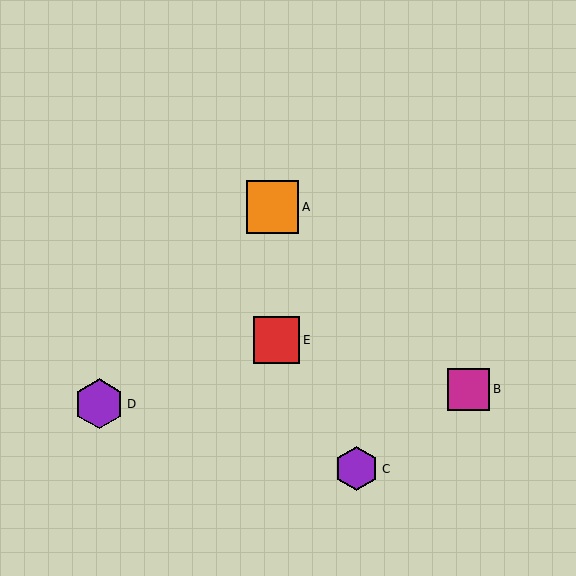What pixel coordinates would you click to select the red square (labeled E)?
Click at (276, 340) to select the red square E.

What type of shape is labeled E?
Shape E is a red square.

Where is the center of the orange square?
The center of the orange square is at (272, 207).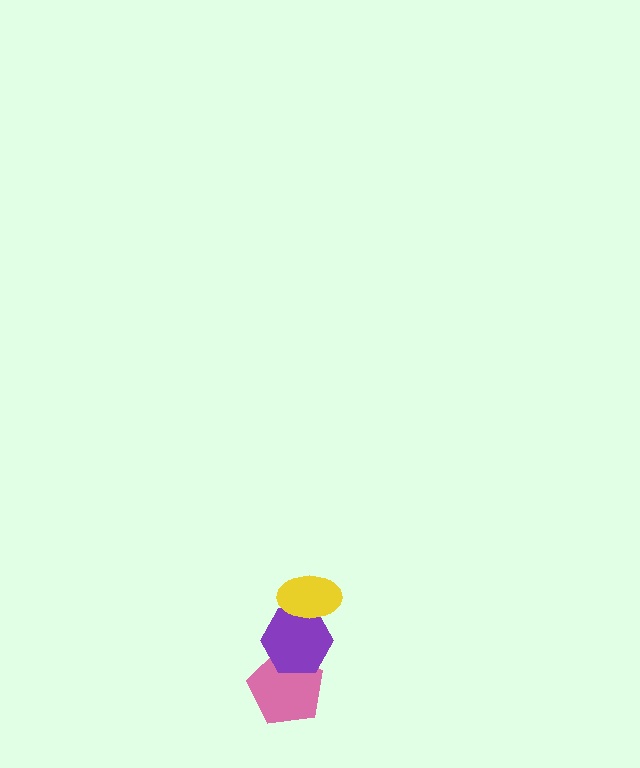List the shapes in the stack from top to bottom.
From top to bottom: the yellow ellipse, the purple hexagon, the pink pentagon.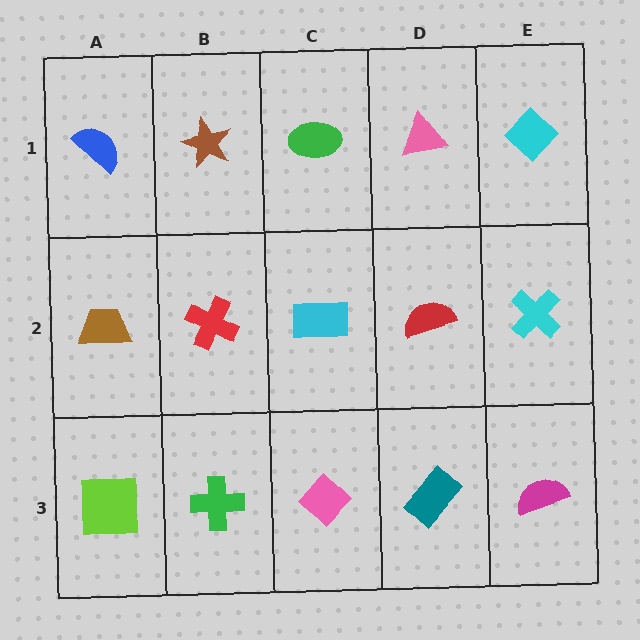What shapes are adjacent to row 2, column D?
A pink triangle (row 1, column D), a teal rectangle (row 3, column D), a cyan rectangle (row 2, column C), a cyan cross (row 2, column E).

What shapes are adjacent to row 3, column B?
A red cross (row 2, column B), a lime square (row 3, column A), a pink diamond (row 3, column C).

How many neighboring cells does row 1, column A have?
2.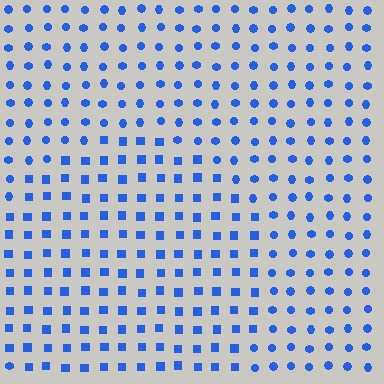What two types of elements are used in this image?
The image uses squares inside the circle region and circles outside it.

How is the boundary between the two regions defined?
The boundary is defined by a change in element shape: squares inside vs. circles outside. All elements share the same color and spacing.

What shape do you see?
I see a circle.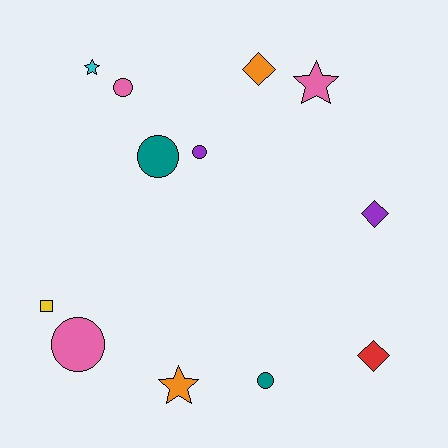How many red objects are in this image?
There is 1 red object.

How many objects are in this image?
There are 12 objects.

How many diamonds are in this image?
There are 3 diamonds.